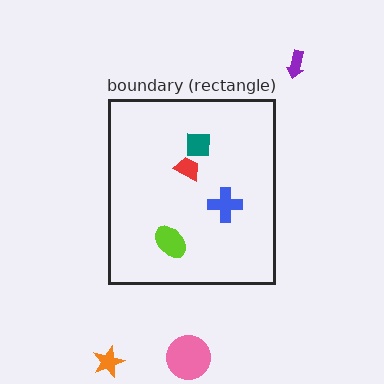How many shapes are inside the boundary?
4 inside, 3 outside.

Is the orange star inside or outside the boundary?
Outside.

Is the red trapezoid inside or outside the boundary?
Inside.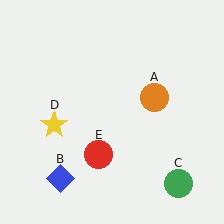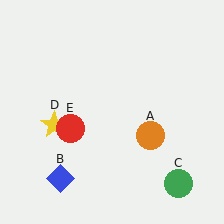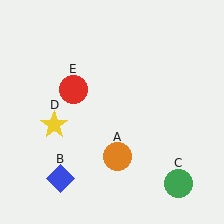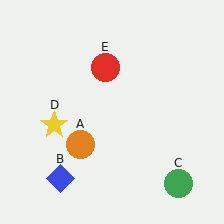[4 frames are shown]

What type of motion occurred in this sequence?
The orange circle (object A), red circle (object E) rotated clockwise around the center of the scene.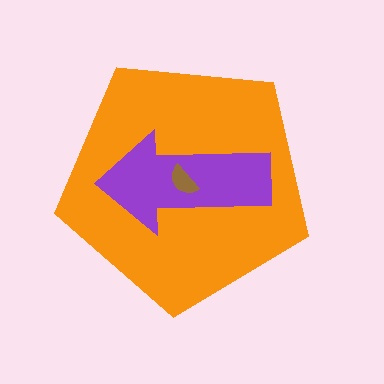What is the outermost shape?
The orange pentagon.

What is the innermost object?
The brown semicircle.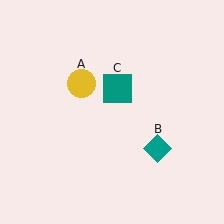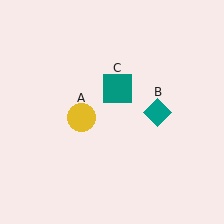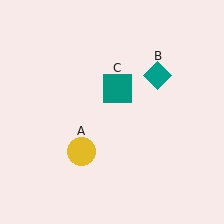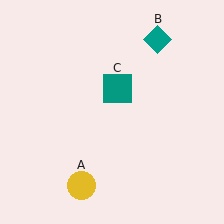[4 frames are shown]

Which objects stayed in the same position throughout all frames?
Teal square (object C) remained stationary.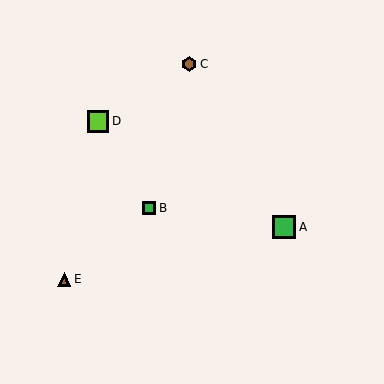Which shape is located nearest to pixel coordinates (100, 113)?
The lime square (labeled D) at (98, 121) is nearest to that location.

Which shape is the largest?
The green square (labeled A) is the largest.